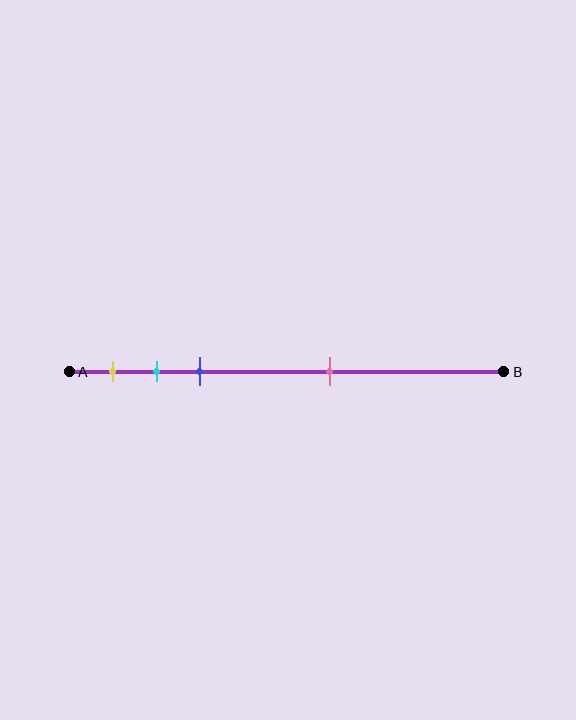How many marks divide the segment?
There are 4 marks dividing the segment.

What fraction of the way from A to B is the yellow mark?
The yellow mark is approximately 10% (0.1) of the way from A to B.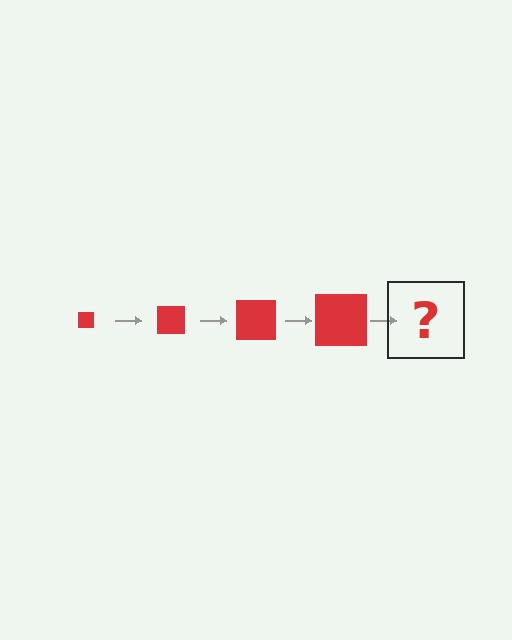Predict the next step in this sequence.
The next step is a red square, larger than the previous one.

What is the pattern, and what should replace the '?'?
The pattern is that the square gets progressively larger each step. The '?' should be a red square, larger than the previous one.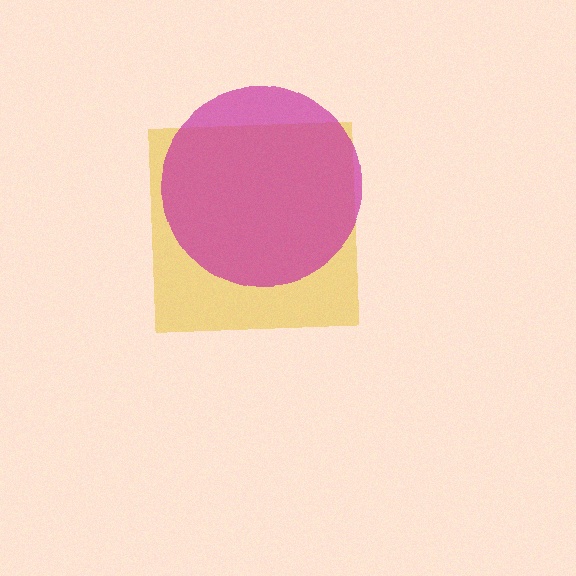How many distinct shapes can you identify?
There are 2 distinct shapes: a yellow square, a magenta circle.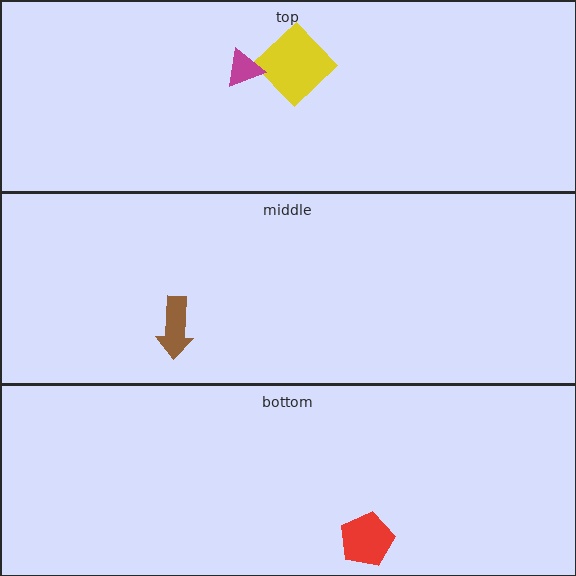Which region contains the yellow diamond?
The top region.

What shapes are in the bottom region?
The red pentagon.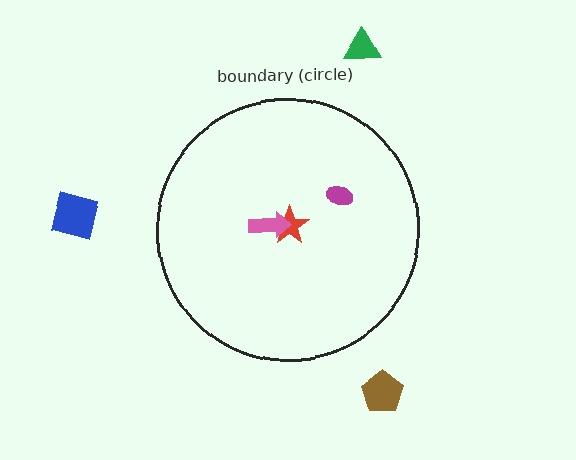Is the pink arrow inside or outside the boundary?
Inside.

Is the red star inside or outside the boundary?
Inside.